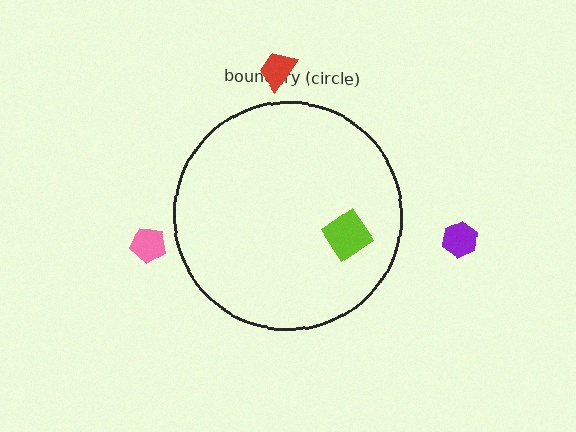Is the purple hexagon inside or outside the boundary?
Outside.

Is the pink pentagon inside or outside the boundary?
Outside.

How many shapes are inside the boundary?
1 inside, 3 outside.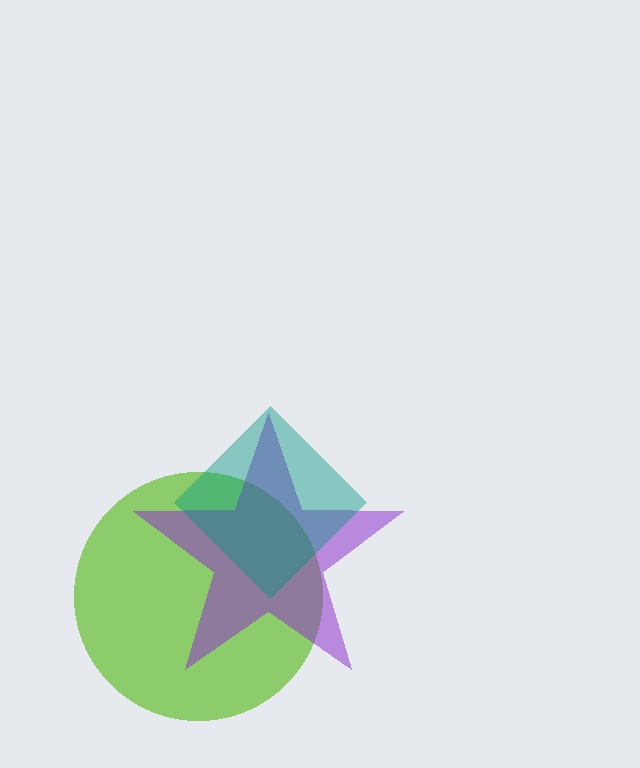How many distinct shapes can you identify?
There are 3 distinct shapes: a lime circle, a purple star, a teal diamond.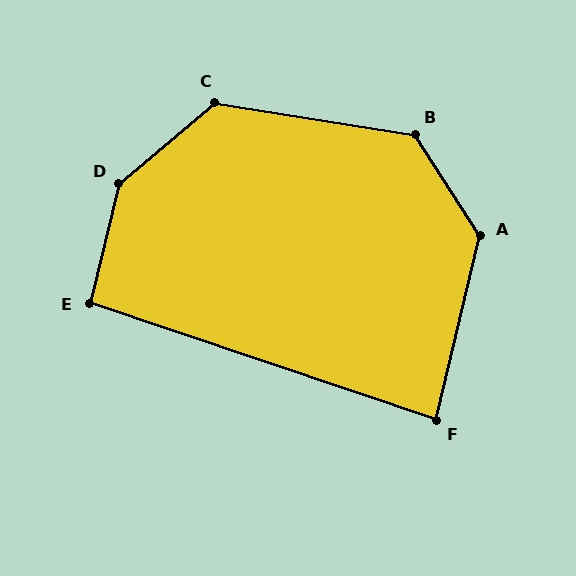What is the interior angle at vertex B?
Approximately 132 degrees (obtuse).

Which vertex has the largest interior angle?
D, at approximately 144 degrees.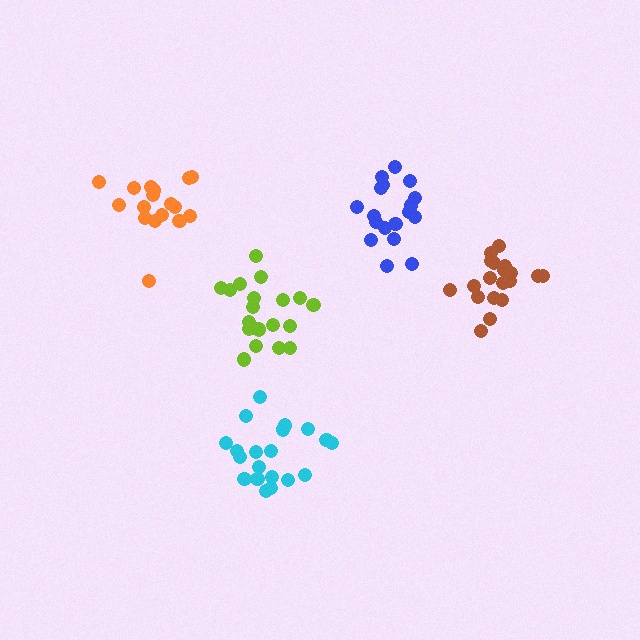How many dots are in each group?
Group 1: 20 dots, Group 2: 17 dots, Group 3: 20 dots, Group 4: 20 dots, Group 5: 18 dots (95 total).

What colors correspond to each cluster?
The clusters are colored: lime, orange, brown, cyan, blue.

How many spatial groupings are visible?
There are 5 spatial groupings.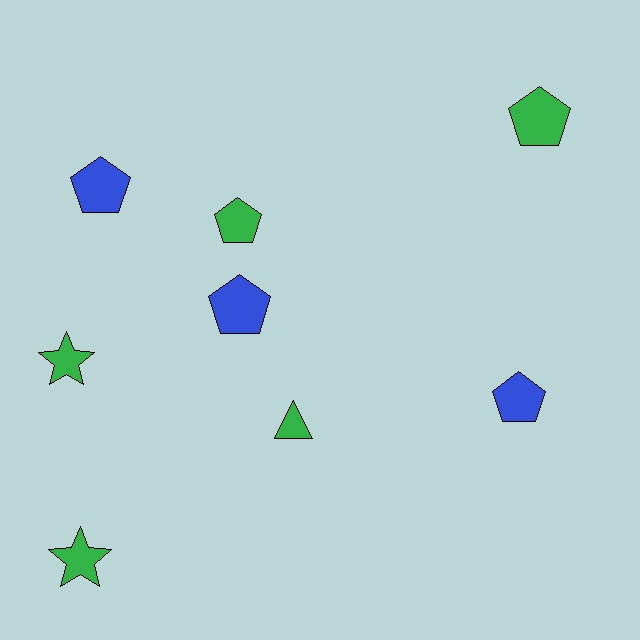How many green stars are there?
There are 2 green stars.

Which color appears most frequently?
Green, with 5 objects.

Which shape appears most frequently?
Pentagon, with 5 objects.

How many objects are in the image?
There are 8 objects.